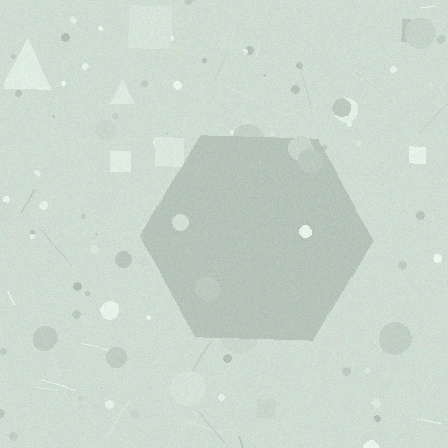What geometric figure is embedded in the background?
A hexagon is embedded in the background.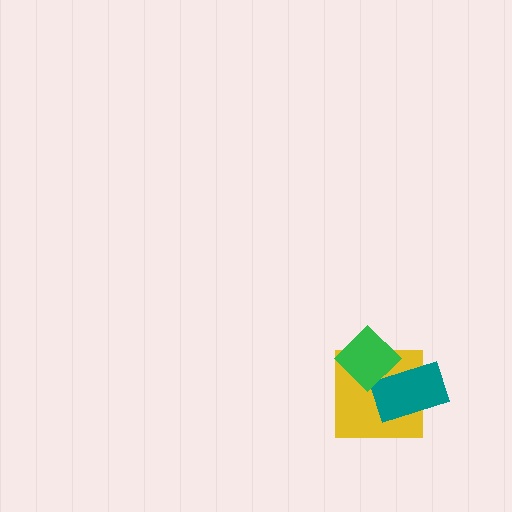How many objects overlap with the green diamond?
2 objects overlap with the green diamond.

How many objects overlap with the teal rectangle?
2 objects overlap with the teal rectangle.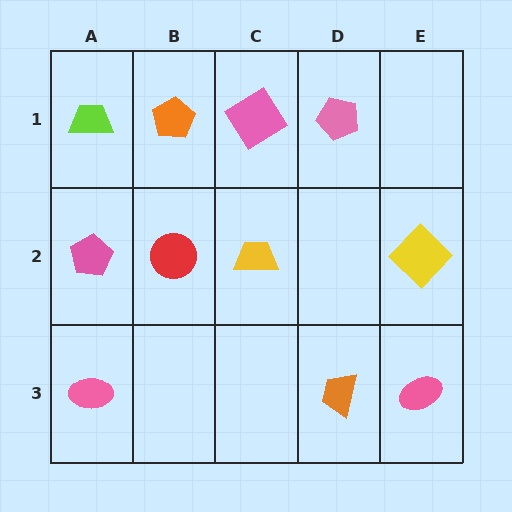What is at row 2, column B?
A red circle.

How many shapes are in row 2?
4 shapes.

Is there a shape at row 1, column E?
No, that cell is empty.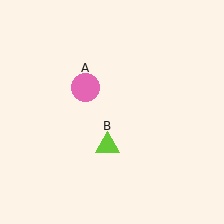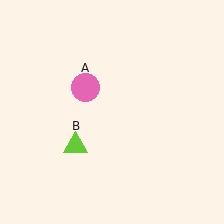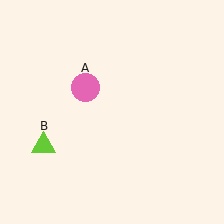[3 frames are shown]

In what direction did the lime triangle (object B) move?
The lime triangle (object B) moved left.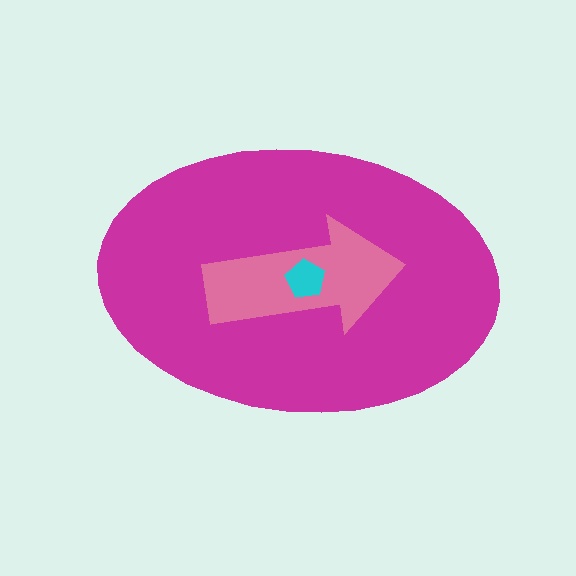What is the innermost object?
The cyan pentagon.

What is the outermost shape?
The magenta ellipse.